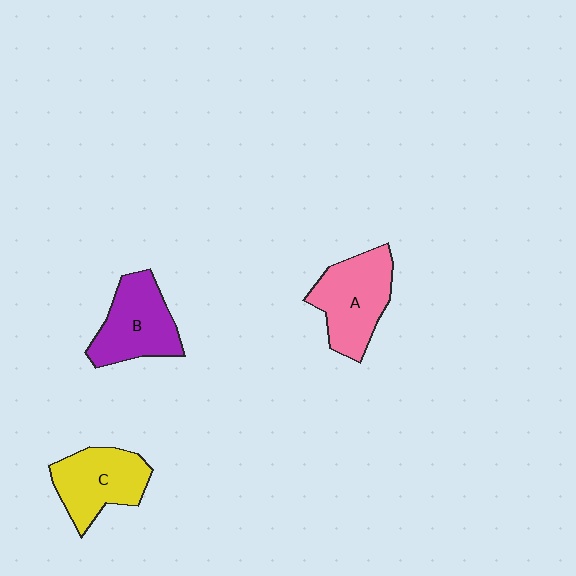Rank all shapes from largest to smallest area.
From largest to smallest: A (pink), B (purple), C (yellow).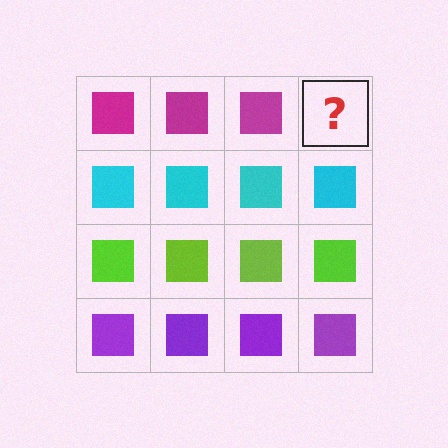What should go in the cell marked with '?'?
The missing cell should contain a magenta square.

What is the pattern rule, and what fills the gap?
The rule is that each row has a consistent color. The gap should be filled with a magenta square.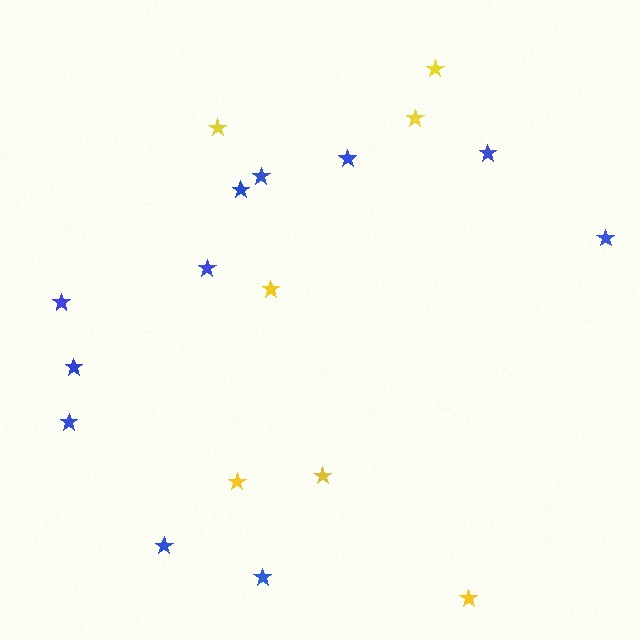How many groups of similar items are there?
There are 2 groups: one group of yellow stars (7) and one group of blue stars (11).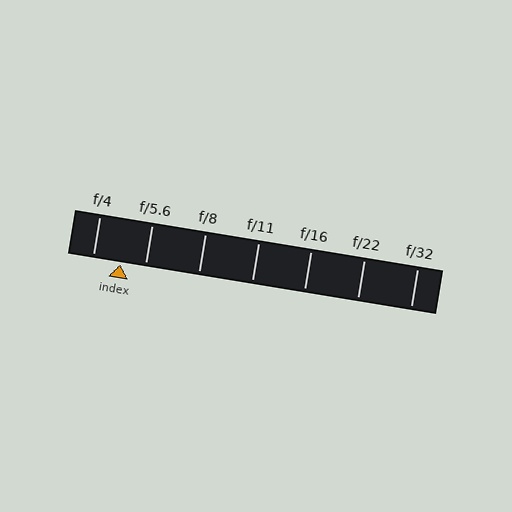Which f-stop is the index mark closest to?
The index mark is closest to f/5.6.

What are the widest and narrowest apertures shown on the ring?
The widest aperture shown is f/4 and the narrowest is f/32.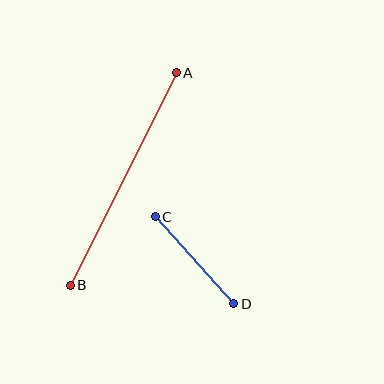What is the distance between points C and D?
The distance is approximately 117 pixels.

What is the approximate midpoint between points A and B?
The midpoint is at approximately (123, 179) pixels.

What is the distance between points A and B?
The distance is approximately 237 pixels.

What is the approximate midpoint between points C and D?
The midpoint is at approximately (194, 260) pixels.